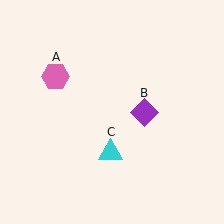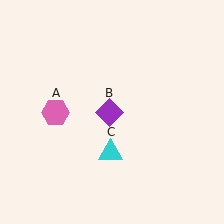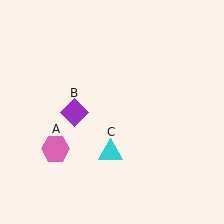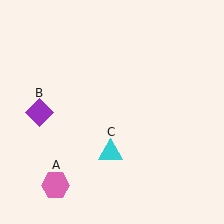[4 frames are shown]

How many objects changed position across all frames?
2 objects changed position: pink hexagon (object A), purple diamond (object B).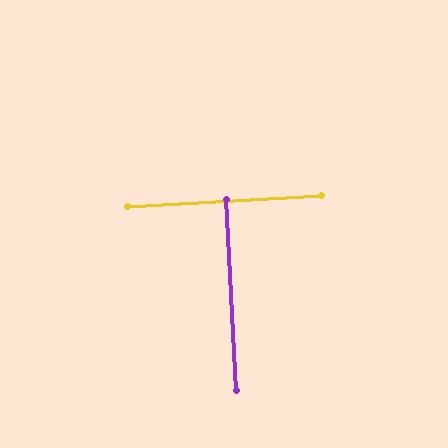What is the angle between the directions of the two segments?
Approximately 90 degrees.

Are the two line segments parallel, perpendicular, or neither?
Perpendicular — they meet at approximately 90°.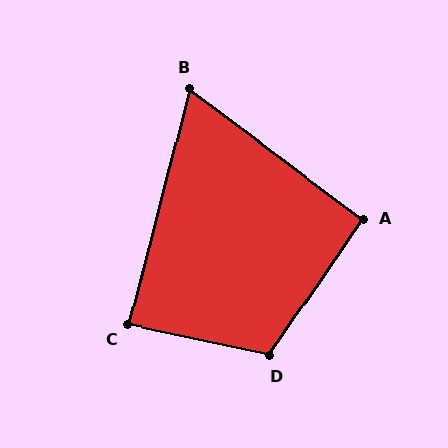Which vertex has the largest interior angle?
D, at approximately 112 degrees.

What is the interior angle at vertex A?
Approximately 92 degrees (approximately right).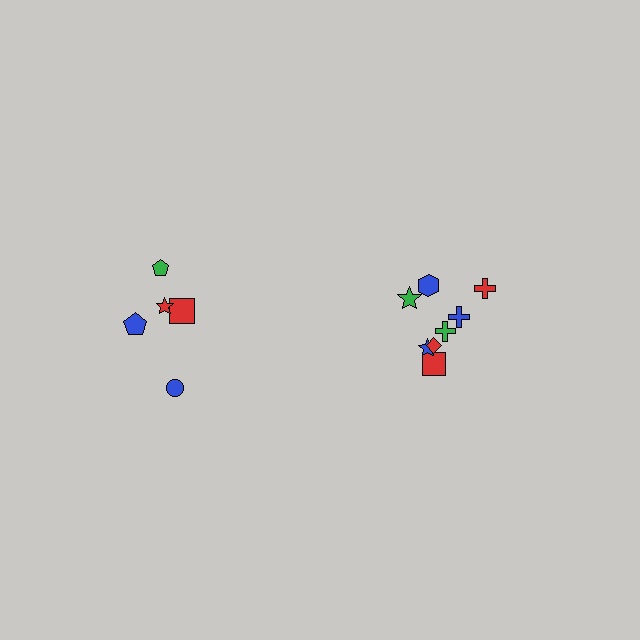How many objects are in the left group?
There are 5 objects.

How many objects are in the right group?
There are 8 objects.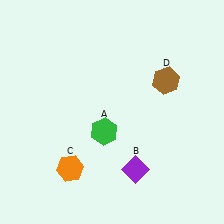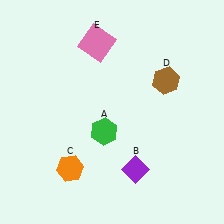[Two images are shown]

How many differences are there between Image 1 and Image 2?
There is 1 difference between the two images.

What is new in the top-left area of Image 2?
A pink square (E) was added in the top-left area of Image 2.